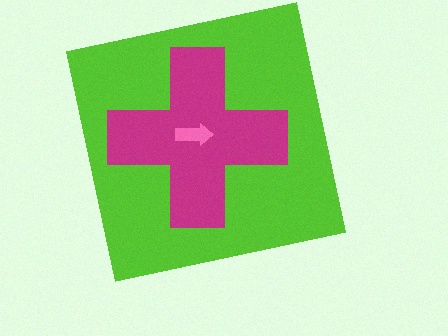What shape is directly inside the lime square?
The magenta cross.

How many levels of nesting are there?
3.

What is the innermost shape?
The pink arrow.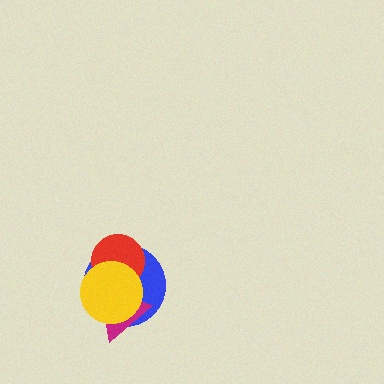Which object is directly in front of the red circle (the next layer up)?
The magenta triangle is directly in front of the red circle.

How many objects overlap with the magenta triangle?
3 objects overlap with the magenta triangle.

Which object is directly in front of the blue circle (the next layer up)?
The red circle is directly in front of the blue circle.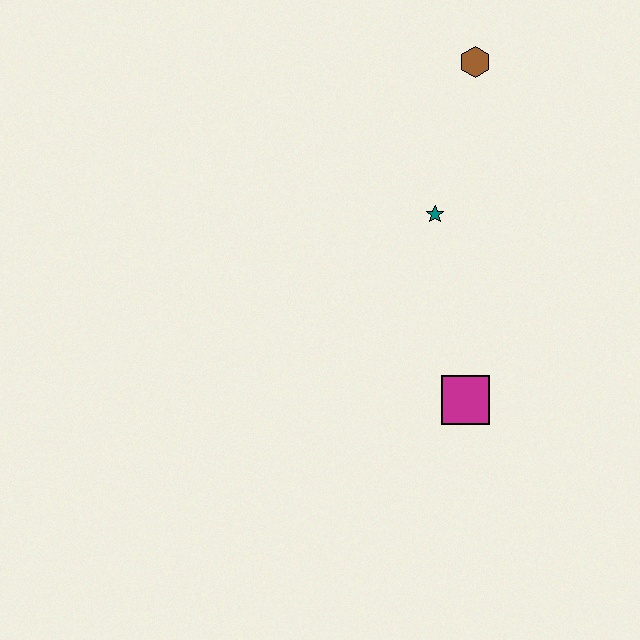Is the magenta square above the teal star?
No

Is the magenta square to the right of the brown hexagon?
No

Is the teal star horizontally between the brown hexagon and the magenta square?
No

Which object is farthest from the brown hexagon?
The magenta square is farthest from the brown hexagon.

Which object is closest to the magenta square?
The teal star is closest to the magenta square.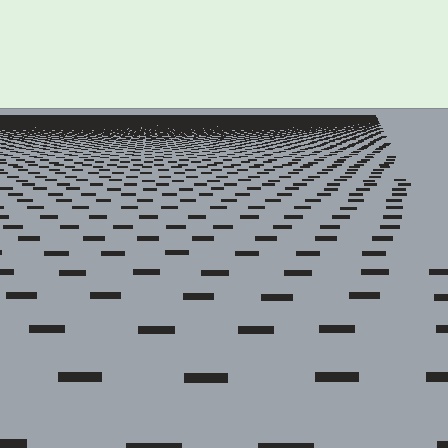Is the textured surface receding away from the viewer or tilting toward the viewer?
The surface is receding away from the viewer. Texture elements get smaller and denser toward the top.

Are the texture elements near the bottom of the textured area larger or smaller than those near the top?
Larger. Near the bottom, elements are closer to the viewer and appear at a bigger on-screen size.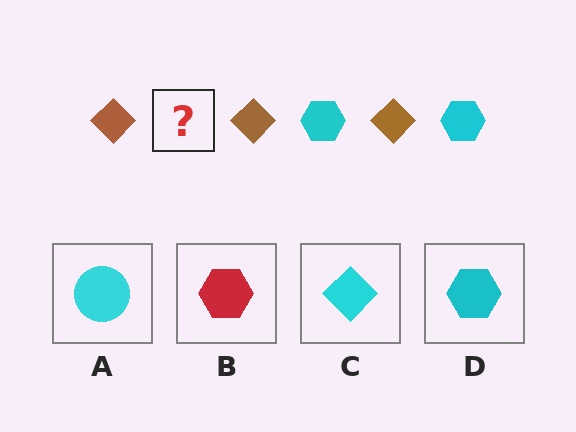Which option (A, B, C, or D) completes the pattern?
D.